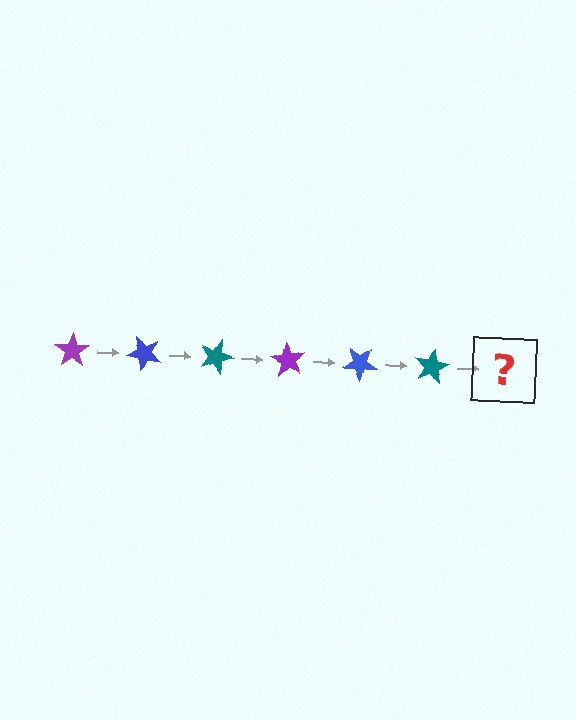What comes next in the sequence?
The next element should be a purple star, rotated 270 degrees from the start.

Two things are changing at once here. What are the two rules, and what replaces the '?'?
The two rules are that it rotates 45 degrees each step and the color cycles through purple, blue, and teal. The '?' should be a purple star, rotated 270 degrees from the start.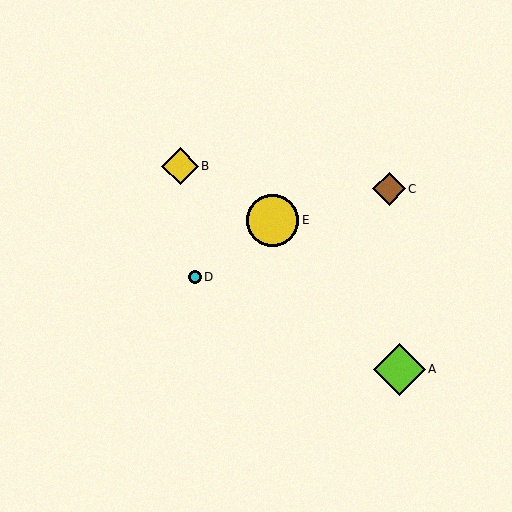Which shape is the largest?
The yellow circle (labeled E) is the largest.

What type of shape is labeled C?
Shape C is a brown diamond.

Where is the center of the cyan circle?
The center of the cyan circle is at (195, 277).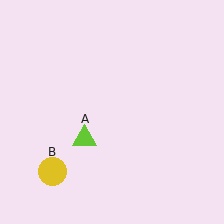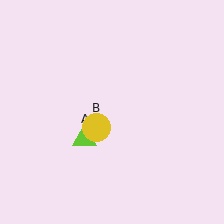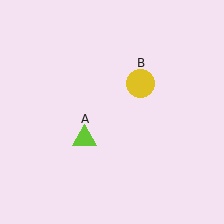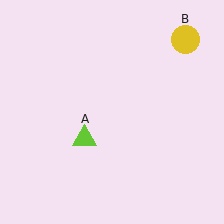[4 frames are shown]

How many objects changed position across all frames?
1 object changed position: yellow circle (object B).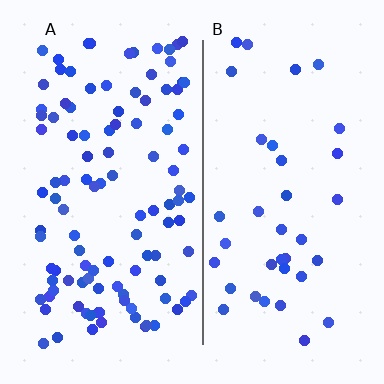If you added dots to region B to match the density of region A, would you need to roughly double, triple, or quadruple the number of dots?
Approximately triple.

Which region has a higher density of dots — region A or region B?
A (the left).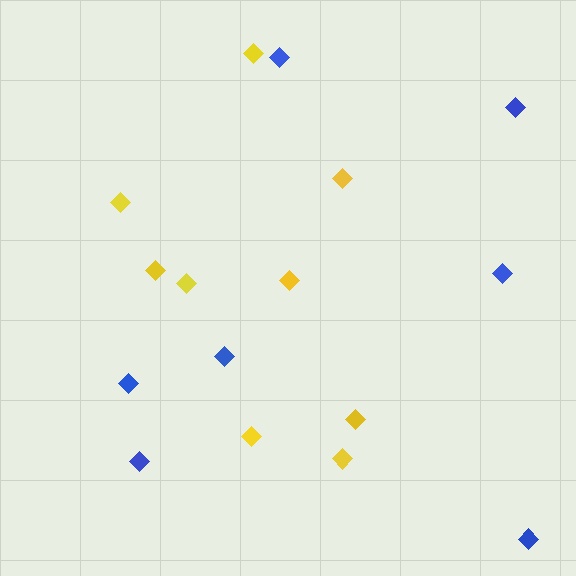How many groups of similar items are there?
There are 2 groups: one group of yellow diamonds (9) and one group of blue diamonds (7).